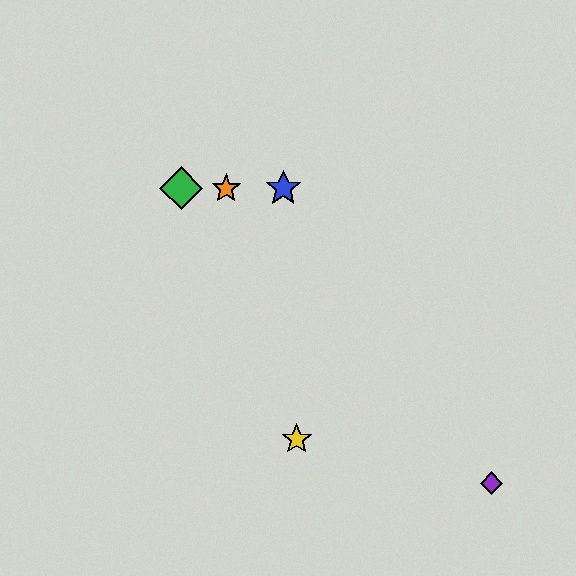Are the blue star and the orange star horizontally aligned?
Yes, both are at y≈188.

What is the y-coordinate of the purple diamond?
The purple diamond is at y≈483.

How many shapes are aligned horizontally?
4 shapes (the red circle, the blue star, the green diamond, the orange star) are aligned horizontally.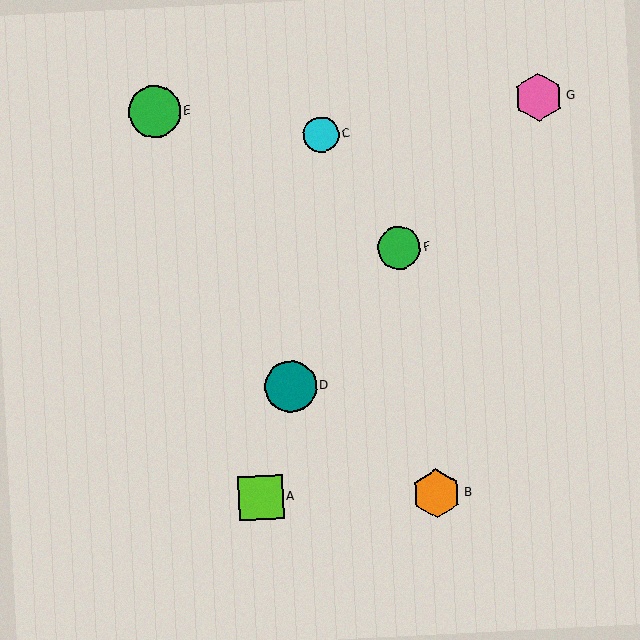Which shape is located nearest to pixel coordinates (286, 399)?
The teal circle (labeled D) at (291, 386) is nearest to that location.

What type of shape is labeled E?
Shape E is a green circle.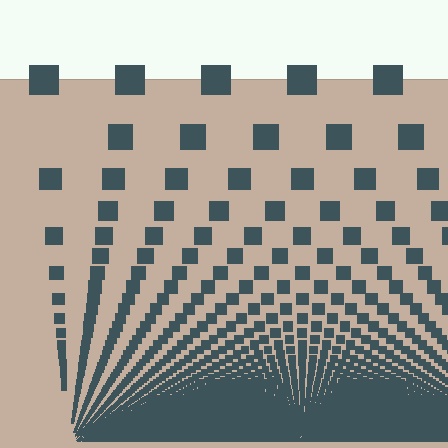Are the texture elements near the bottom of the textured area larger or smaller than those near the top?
Smaller. The gradient is inverted — elements near the bottom are smaller and denser.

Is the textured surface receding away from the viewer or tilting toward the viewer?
The surface appears to tilt toward the viewer. Texture elements get larger and sparser toward the top.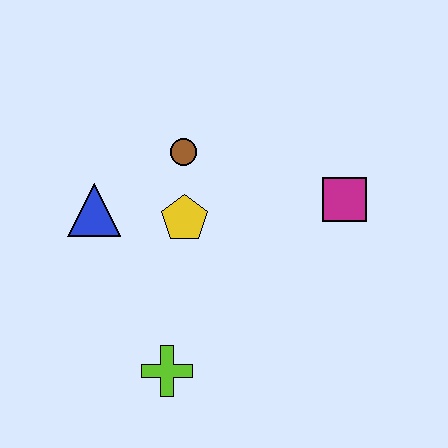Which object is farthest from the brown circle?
The lime cross is farthest from the brown circle.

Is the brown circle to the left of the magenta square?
Yes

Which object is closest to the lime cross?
The yellow pentagon is closest to the lime cross.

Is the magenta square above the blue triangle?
Yes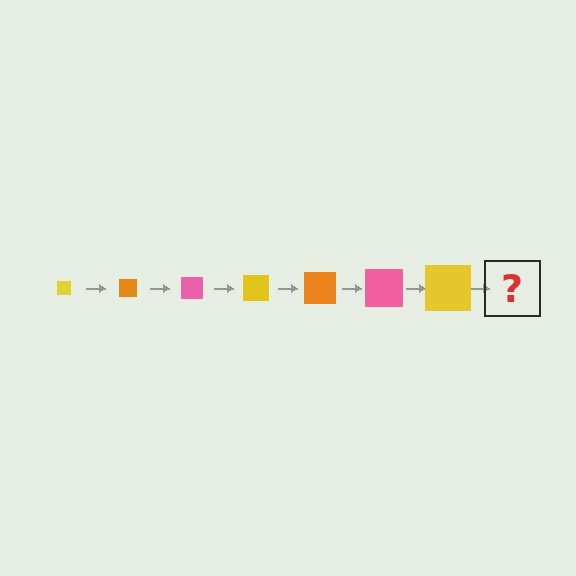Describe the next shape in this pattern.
It should be an orange square, larger than the previous one.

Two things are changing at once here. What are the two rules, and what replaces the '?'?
The two rules are that the square grows larger each step and the color cycles through yellow, orange, and pink. The '?' should be an orange square, larger than the previous one.